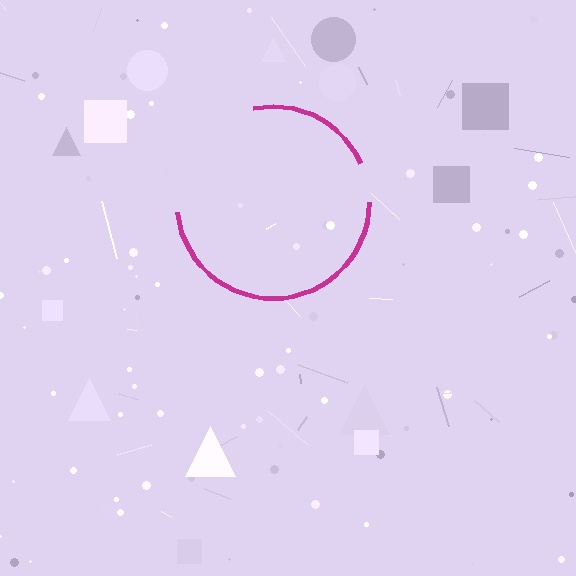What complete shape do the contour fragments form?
The contour fragments form a circle.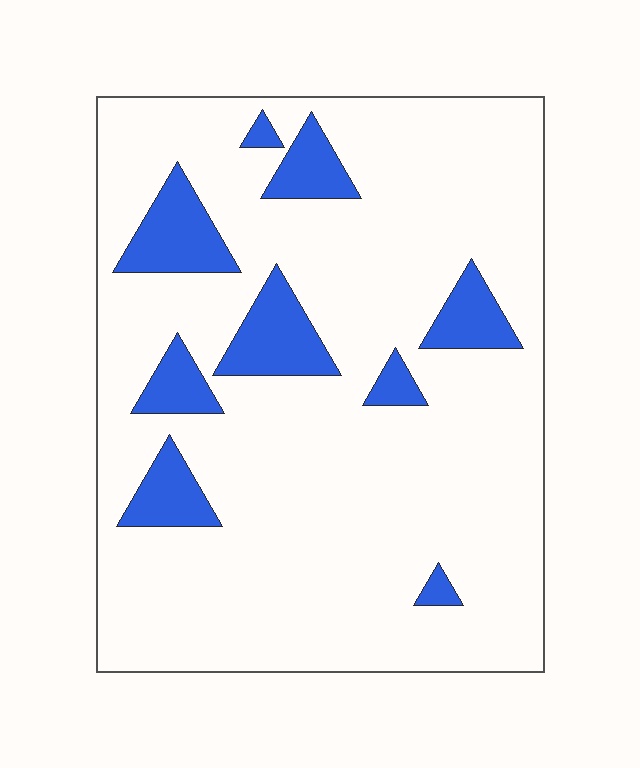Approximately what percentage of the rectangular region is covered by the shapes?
Approximately 15%.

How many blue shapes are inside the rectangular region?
9.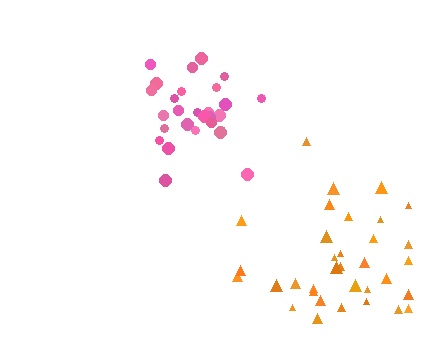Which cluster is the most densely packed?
Pink.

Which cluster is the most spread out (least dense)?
Orange.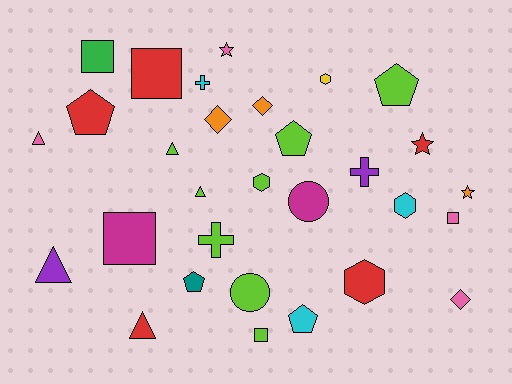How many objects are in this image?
There are 30 objects.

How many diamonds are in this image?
There are 3 diamonds.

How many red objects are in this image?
There are 5 red objects.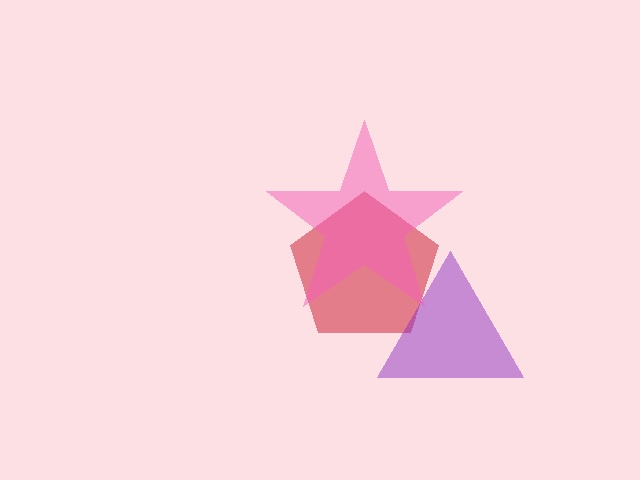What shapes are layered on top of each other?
The layered shapes are: a red pentagon, a purple triangle, a pink star.